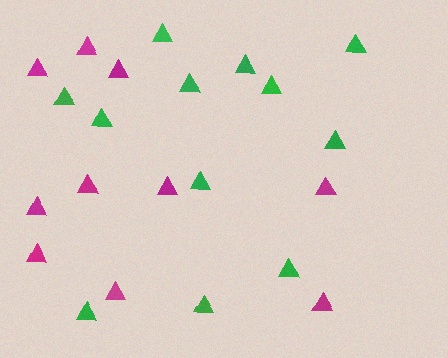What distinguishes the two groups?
There are 2 groups: one group of magenta triangles (10) and one group of green triangles (12).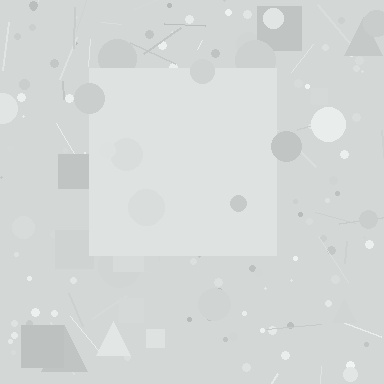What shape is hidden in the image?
A square is hidden in the image.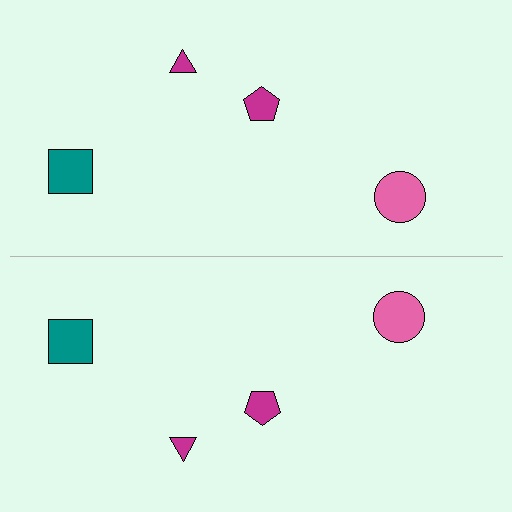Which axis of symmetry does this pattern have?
The pattern has a horizontal axis of symmetry running through the center of the image.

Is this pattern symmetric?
Yes, this pattern has bilateral (reflection) symmetry.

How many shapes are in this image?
There are 8 shapes in this image.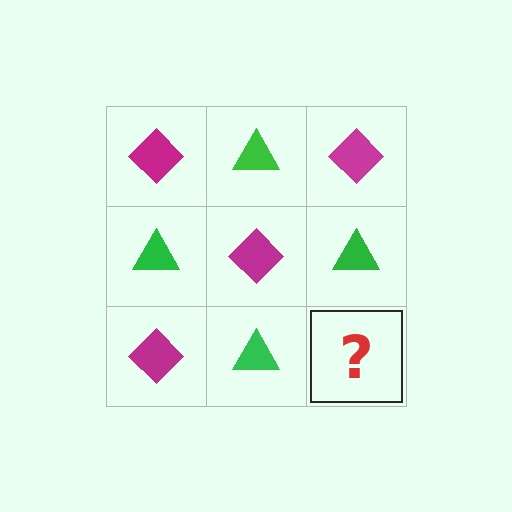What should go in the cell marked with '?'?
The missing cell should contain a magenta diamond.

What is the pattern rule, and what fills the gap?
The rule is that it alternates magenta diamond and green triangle in a checkerboard pattern. The gap should be filled with a magenta diamond.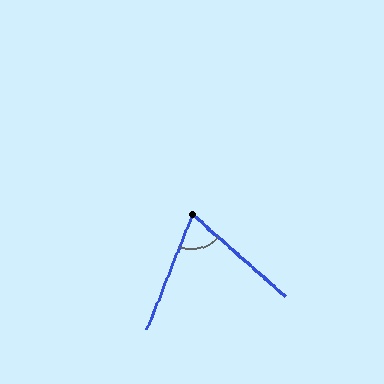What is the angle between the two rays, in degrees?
Approximately 70 degrees.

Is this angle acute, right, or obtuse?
It is acute.